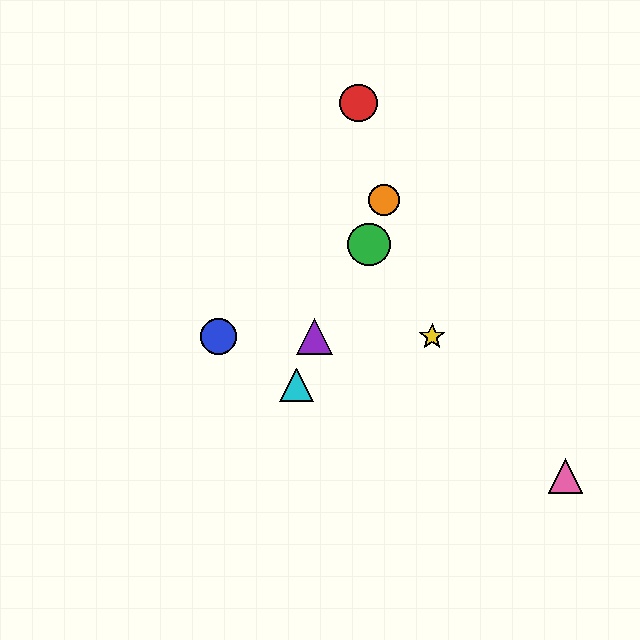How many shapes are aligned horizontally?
3 shapes (the blue circle, the yellow star, the purple triangle) are aligned horizontally.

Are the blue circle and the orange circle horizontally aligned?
No, the blue circle is at y≈337 and the orange circle is at y≈200.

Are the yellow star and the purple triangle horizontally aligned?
Yes, both are at y≈337.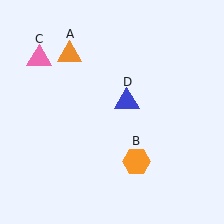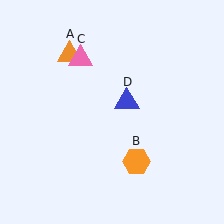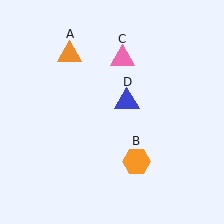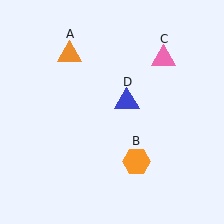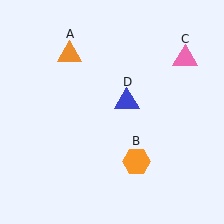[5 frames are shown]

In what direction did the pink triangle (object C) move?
The pink triangle (object C) moved right.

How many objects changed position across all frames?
1 object changed position: pink triangle (object C).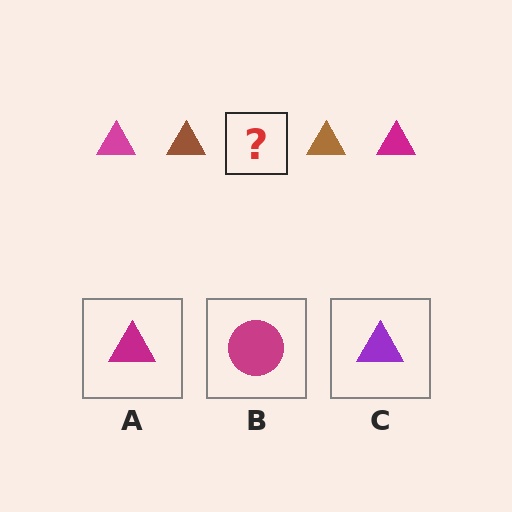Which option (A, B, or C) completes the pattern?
A.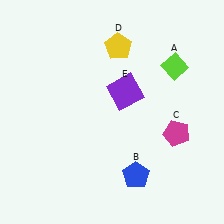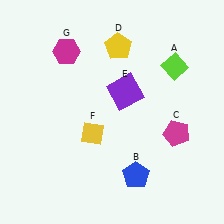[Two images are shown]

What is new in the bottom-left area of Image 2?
A yellow diamond (F) was added in the bottom-left area of Image 2.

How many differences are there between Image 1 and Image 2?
There are 2 differences between the two images.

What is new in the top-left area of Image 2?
A magenta hexagon (G) was added in the top-left area of Image 2.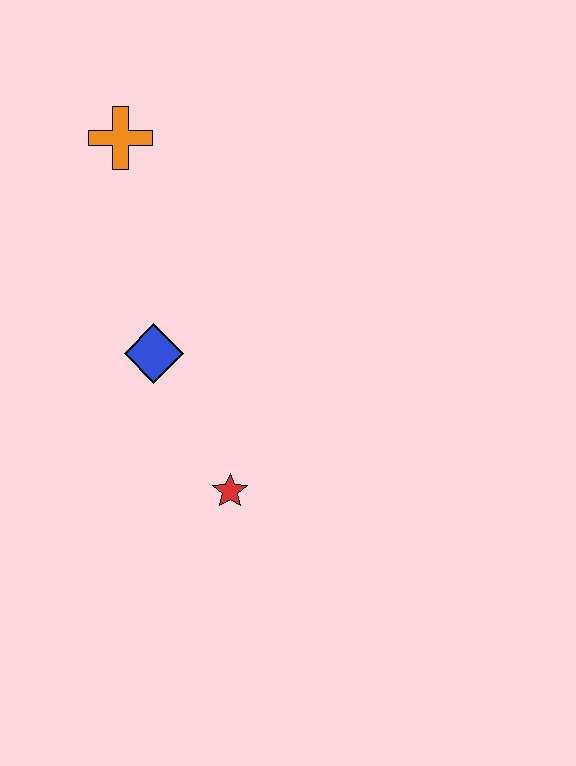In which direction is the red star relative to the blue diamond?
The red star is below the blue diamond.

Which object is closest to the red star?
The blue diamond is closest to the red star.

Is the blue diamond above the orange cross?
No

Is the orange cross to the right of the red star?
No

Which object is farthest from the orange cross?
The red star is farthest from the orange cross.